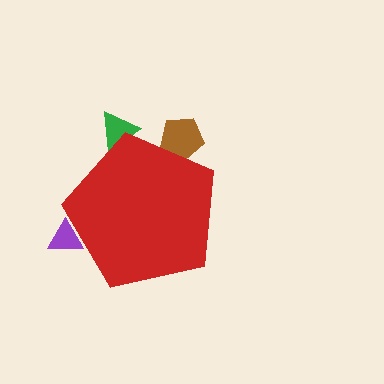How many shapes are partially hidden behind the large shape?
3 shapes are partially hidden.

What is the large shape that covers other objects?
A red pentagon.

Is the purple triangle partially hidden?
Yes, the purple triangle is partially hidden behind the red pentagon.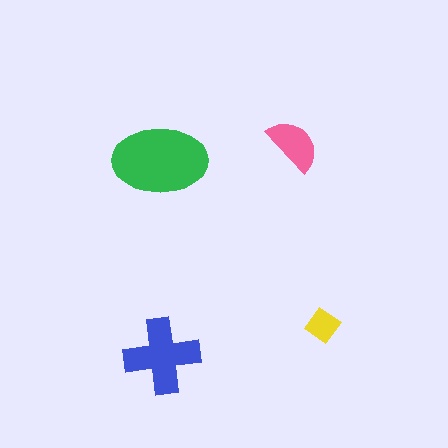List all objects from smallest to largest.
The yellow diamond, the pink semicircle, the blue cross, the green ellipse.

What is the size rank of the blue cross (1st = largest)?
2nd.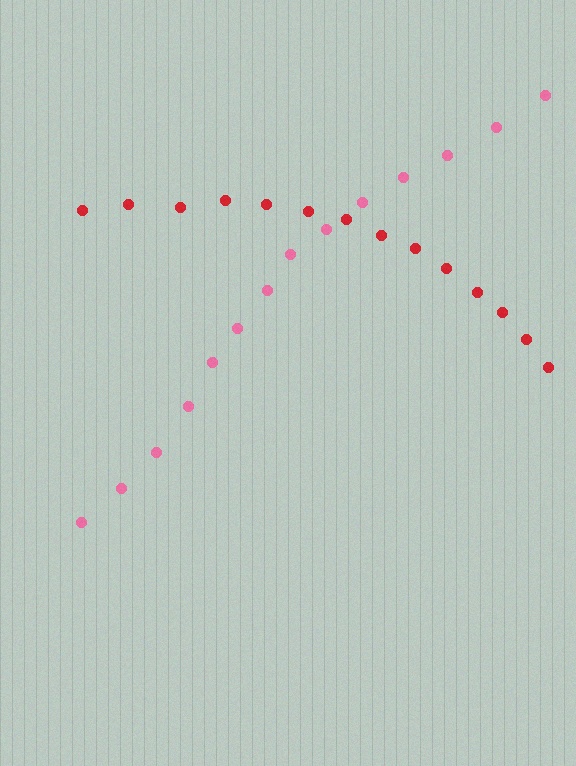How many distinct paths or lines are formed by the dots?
There are 2 distinct paths.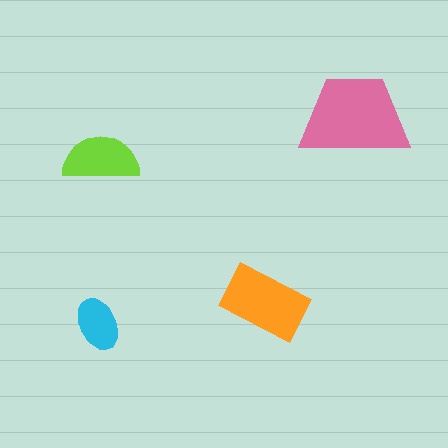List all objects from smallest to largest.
The cyan ellipse, the lime semicircle, the orange rectangle, the pink trapezoid.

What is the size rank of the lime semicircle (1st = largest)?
3rd.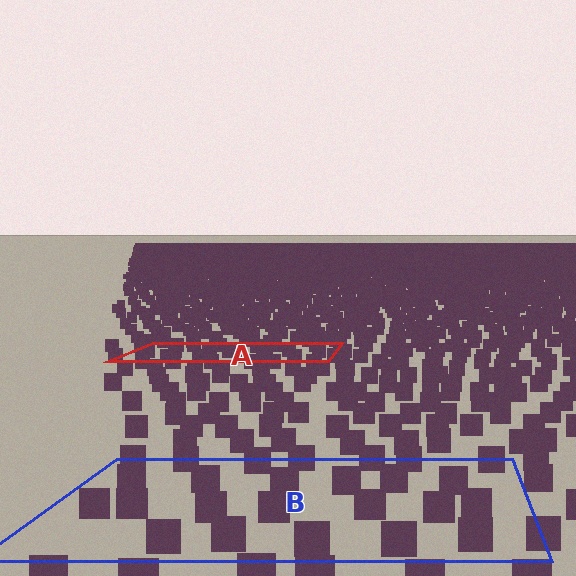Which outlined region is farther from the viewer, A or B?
Region A is farther from the viewer — the texture elements inside it appear smaller and more densely packed.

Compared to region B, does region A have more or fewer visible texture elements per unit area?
Region A has more texture elements per unit area — they are packed more densely because it is farther away.